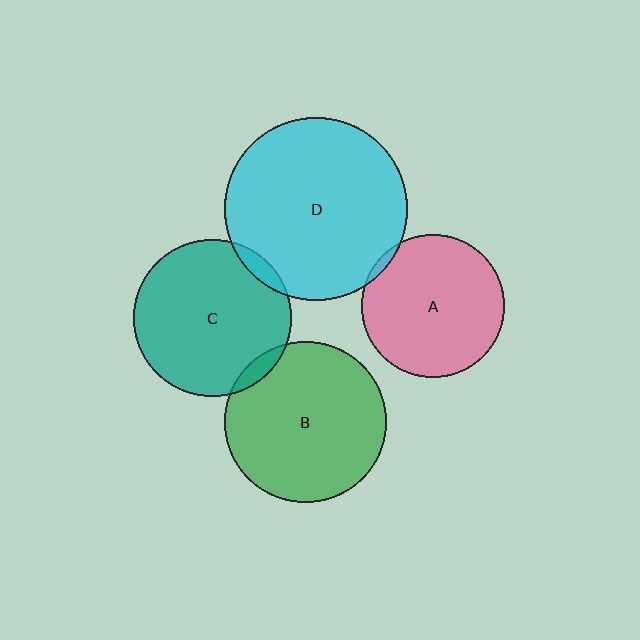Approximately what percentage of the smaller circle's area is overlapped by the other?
Approximately 5%.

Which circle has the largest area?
Circle D (cyan).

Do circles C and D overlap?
Yes.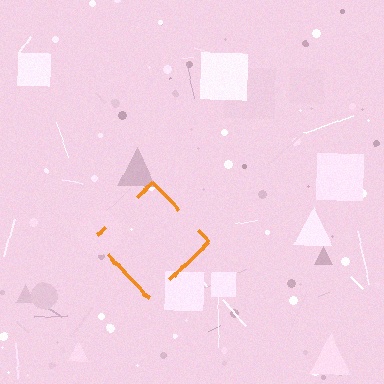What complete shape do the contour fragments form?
The contour fragments form a diamond.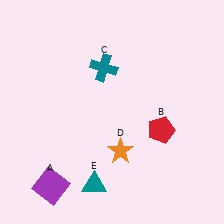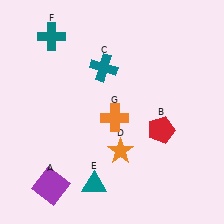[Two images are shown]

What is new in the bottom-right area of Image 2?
An orange cross (G) was added in the bottom-right area of Image 2.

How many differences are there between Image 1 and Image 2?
There are 2 differences between the two images.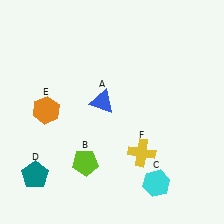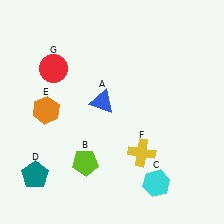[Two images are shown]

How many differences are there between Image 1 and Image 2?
There is 1 difference between the two images.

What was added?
A red circle (G) was added in Image 2.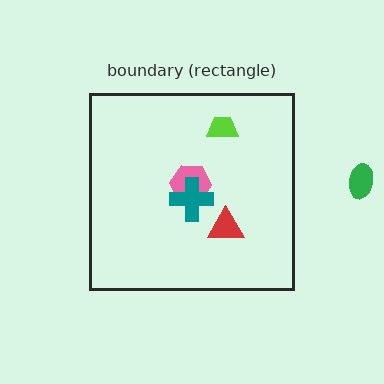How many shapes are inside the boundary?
4 inside, 1 outside.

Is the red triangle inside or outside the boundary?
Inside.